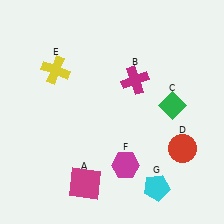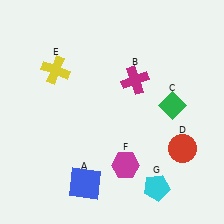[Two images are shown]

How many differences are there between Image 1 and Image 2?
There is 1 difference between the two images.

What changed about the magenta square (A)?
In Image 1, A is magenta. In Image 2, it changed to blue.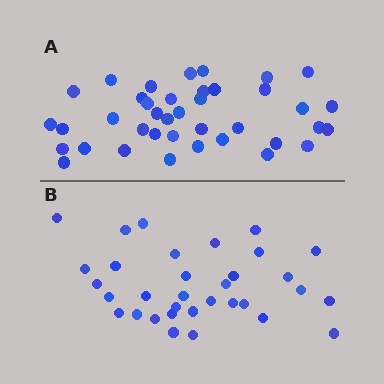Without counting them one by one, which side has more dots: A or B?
Region A (the top region) has more dots.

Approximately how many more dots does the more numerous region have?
Region A has about 6 more dots than region B.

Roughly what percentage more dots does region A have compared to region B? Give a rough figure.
About 20% more.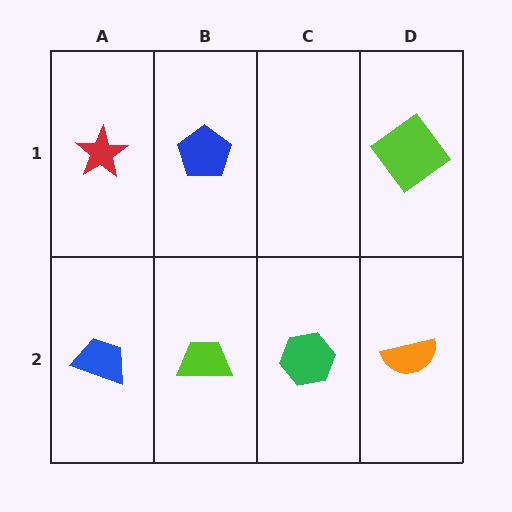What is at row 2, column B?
A lime trapezoid.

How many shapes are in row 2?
4 shapes.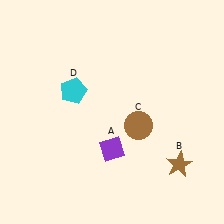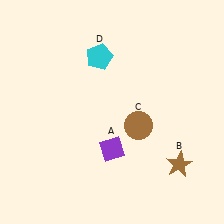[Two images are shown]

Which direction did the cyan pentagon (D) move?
The cyan pentagon (D) moved up.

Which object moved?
The cyan pentagon (D) moved up.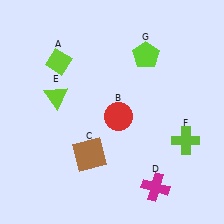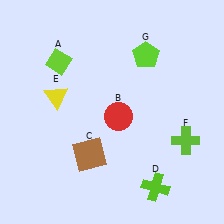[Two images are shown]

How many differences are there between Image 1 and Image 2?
There are 2 differences between the two images.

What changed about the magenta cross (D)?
In Image 1, D is magenta. In Image 2, it changed to lime.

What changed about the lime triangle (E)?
In Image 1, E is lime. In Image 2, it changed to yellow.